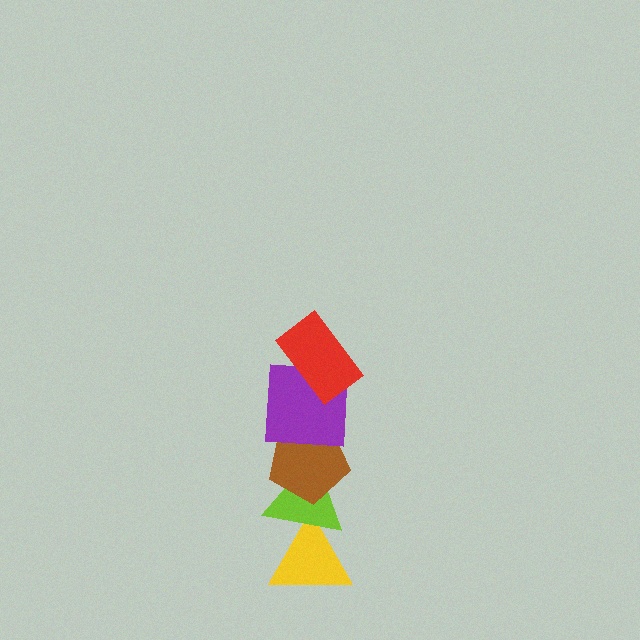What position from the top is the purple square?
The purple square is 2nd from the top.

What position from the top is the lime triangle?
The lime triangle is 4th from the top.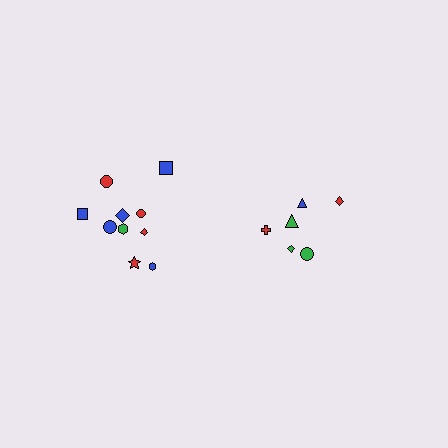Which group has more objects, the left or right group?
The left group.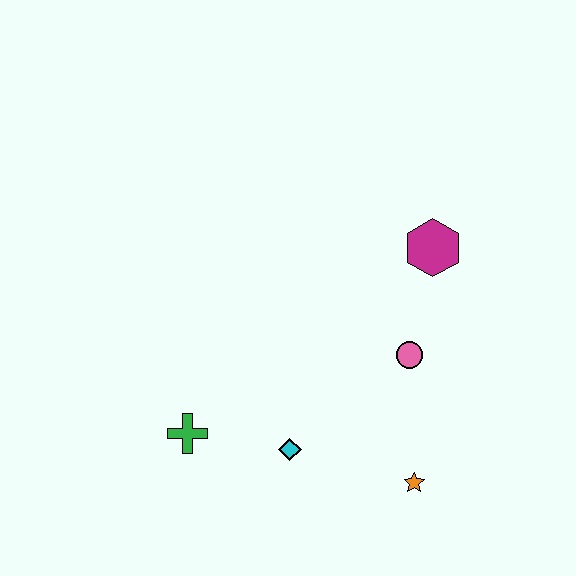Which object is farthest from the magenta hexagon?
The green cross is farthest from the magenta hexagon.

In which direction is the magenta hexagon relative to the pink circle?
The magenta hexagon is above the pink circle.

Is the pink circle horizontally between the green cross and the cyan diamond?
No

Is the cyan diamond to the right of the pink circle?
No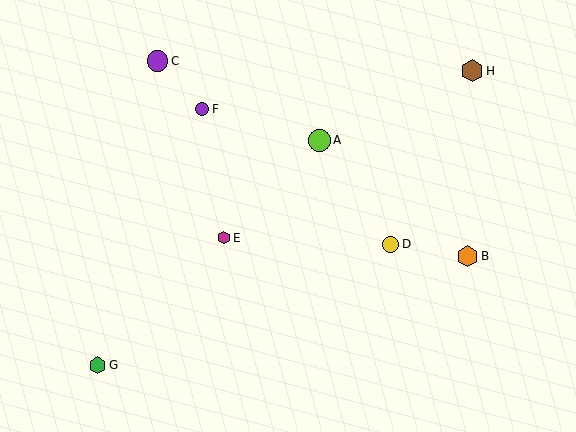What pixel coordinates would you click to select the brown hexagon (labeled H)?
Click at (472, 71) to select the brown hexagon H.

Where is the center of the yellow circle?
The center of the yellow circle is at (390, 244).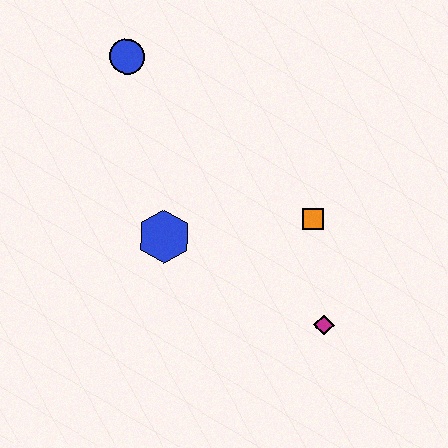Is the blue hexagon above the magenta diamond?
Yes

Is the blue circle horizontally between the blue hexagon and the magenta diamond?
No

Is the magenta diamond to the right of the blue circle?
Yes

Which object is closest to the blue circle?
The blue hexagon is closest to the blue circle.